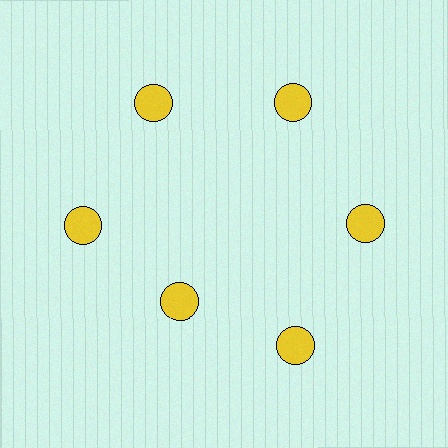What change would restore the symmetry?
The symmetry would be restored by moving it outward, back onto the ring so that all 6 circles sit at equal angles and equal distance from the center.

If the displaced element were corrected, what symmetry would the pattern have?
It would have 6-fold rotational symmetry — the pattern would map onto itself every 60 degrees.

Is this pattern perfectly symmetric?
No. The 6 yellow circles are arranged in a ring, but one element near the 7 o'clock position is pulled inward toward the center, breaking the 6-fold rotational symmetry.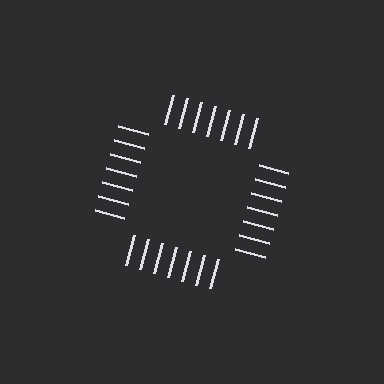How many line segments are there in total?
28 — 7 along each of the 4 edges.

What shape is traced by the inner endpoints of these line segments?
An illusory square — the line segments terminate on its edges but no continuous stroke is drawn.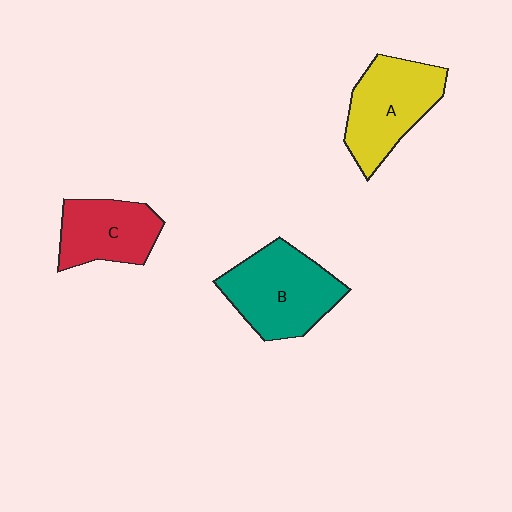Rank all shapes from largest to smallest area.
From largest to smallest: B (teal), A (yellow), C (red).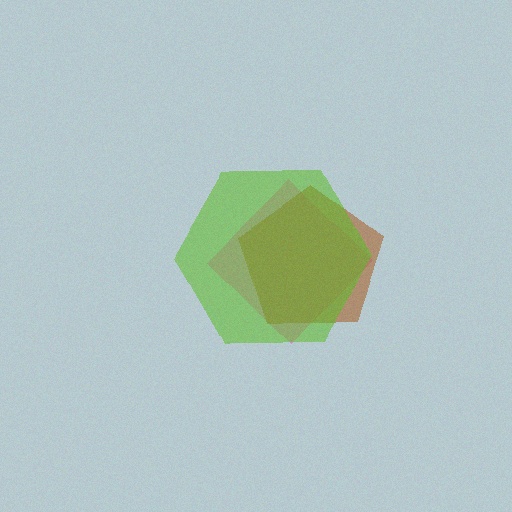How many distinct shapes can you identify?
There are 3 distinct shapes: a pink diamond, a brown pentagon, a lime hexagon.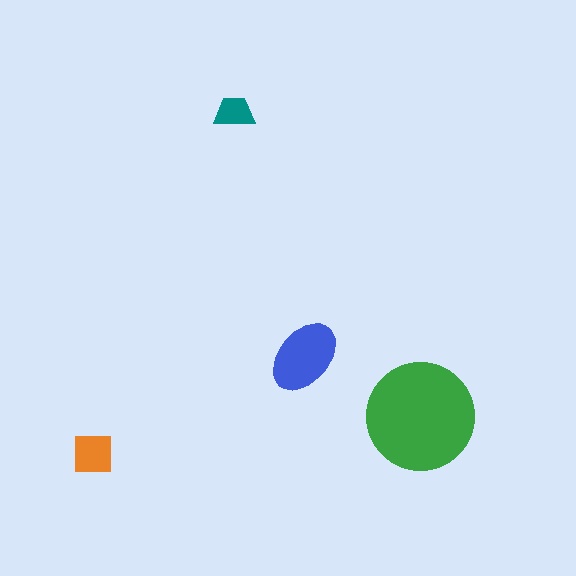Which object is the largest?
The green circle.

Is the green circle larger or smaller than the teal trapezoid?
Larger.